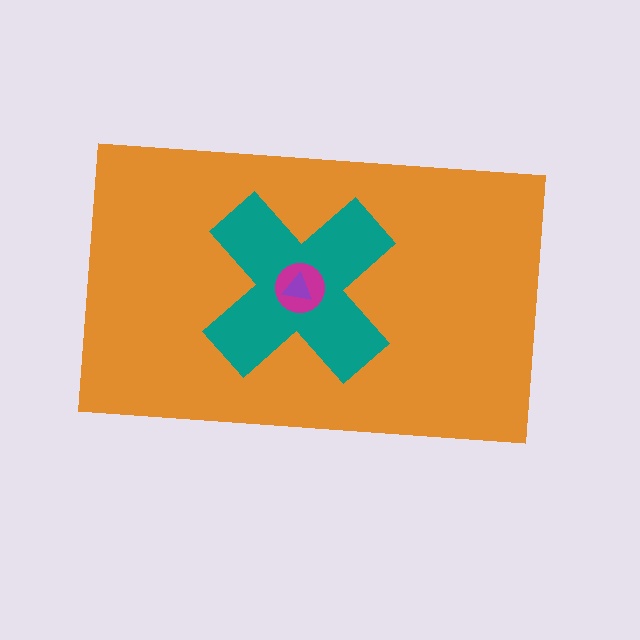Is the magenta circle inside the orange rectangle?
Yes.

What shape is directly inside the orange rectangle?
The teal cross.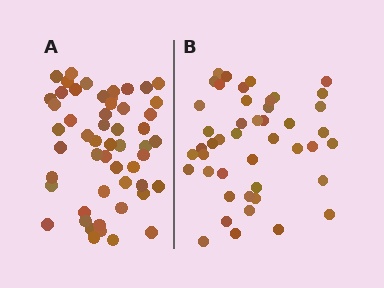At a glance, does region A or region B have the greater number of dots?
Region A (the left region) has more dots.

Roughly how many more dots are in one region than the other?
Region A has roughly 8 or so more dots than region B.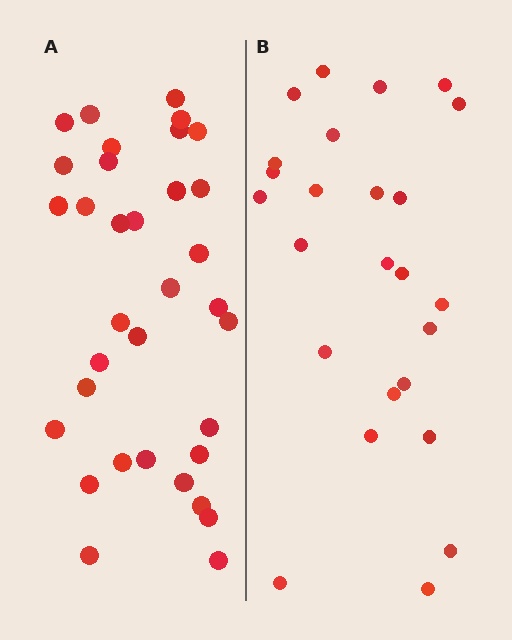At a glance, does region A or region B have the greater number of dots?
Region A (the left region) has more dots.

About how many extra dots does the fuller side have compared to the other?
Region A has roughly 8 or so more dots than region B.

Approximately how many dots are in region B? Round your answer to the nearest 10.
About 20 dots. (The exact count is 25, which rounds to 20.)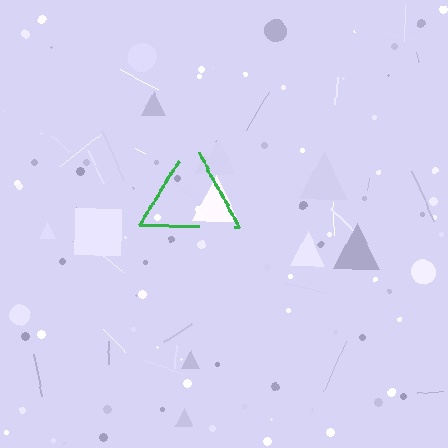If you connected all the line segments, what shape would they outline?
They would outline a triangle.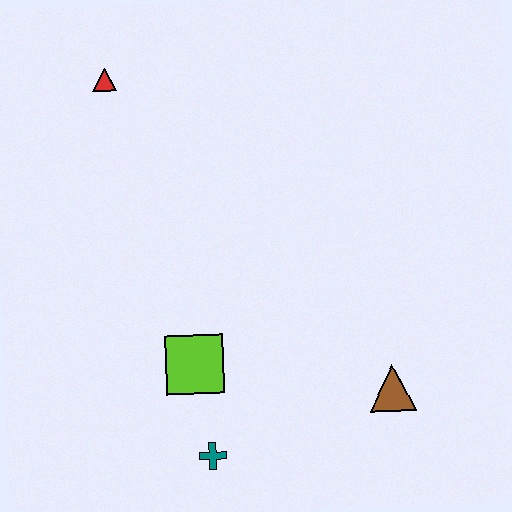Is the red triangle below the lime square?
No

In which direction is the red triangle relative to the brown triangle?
The red triangle is above the brown triangle.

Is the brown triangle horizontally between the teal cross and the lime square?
No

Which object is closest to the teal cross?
The lime square is closest to the teal cross.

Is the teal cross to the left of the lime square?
No